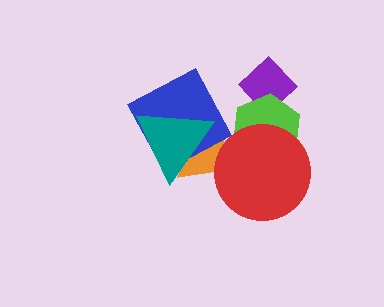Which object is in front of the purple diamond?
The lime hexagon is in front of the purple diamond.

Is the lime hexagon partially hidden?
Yes, it is partially covered by another shape.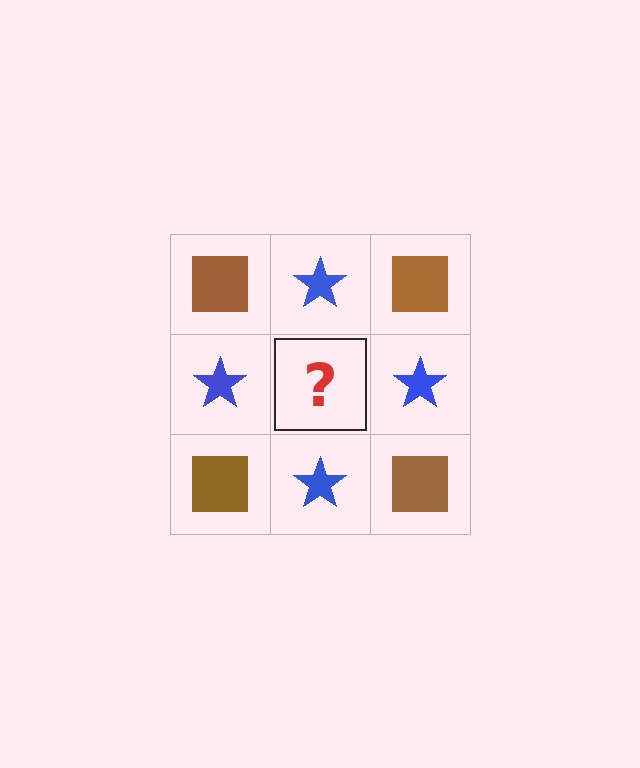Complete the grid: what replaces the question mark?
The question mark should be replaced with a brown square.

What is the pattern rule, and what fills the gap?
The rule is that it alternates brown square and blue star in a checkerboard pattern. The gap should be filled with a brown square.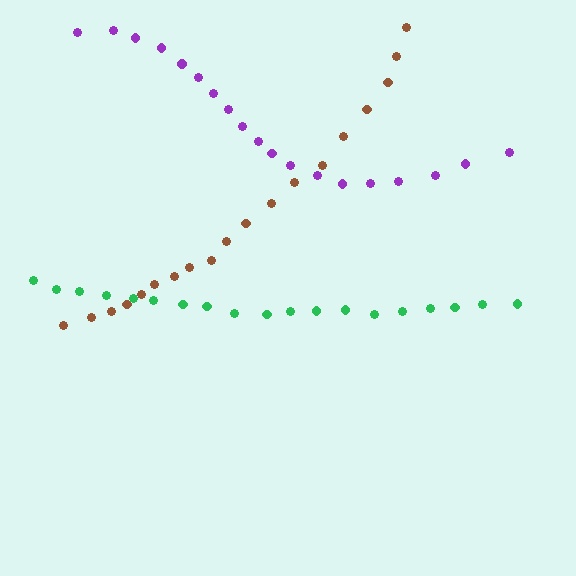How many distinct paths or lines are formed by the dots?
There are 3 distinct paths.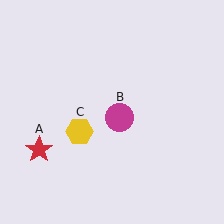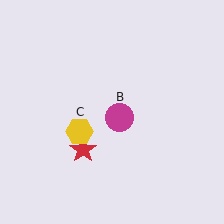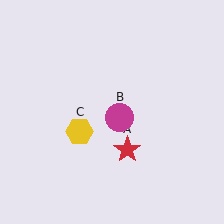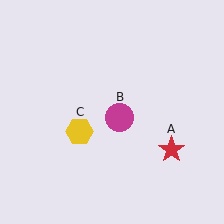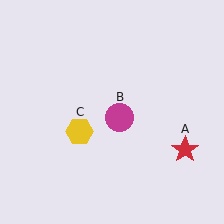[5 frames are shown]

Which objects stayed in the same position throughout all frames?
Magenta circle (object B) and yellow hexagon (object C) remained stationary.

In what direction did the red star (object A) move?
The red star (object A) moved right.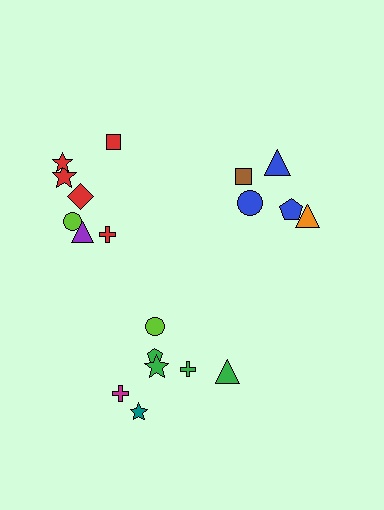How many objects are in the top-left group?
There are 7 objects.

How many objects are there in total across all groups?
There are 19 objects.